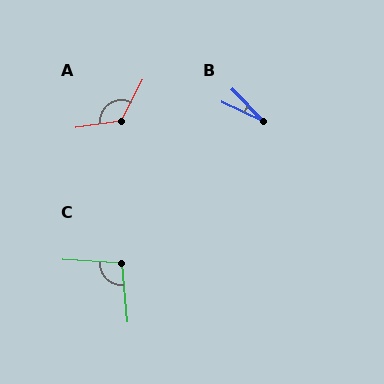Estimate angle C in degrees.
Approximately 98 degrees.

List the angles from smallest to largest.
B (20°), C (98°), A (125°).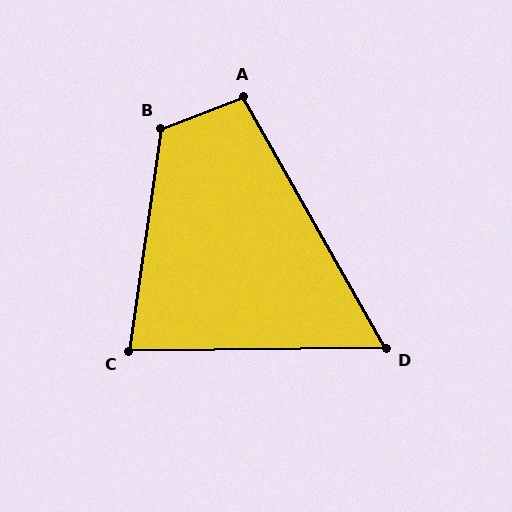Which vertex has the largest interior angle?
B, at approximately 119 degrees.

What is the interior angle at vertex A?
Approximately 99 degrees (obtuse).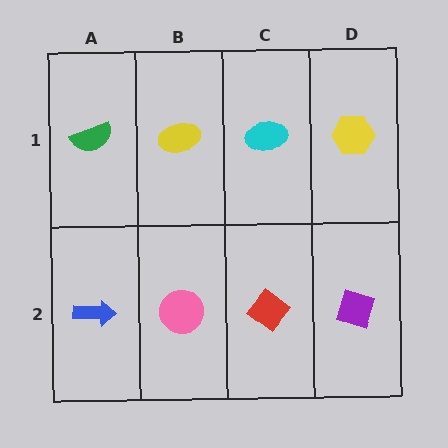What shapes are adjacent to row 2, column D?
A yellow hexagon (row 1, column D), a red diamond (row 2, column C).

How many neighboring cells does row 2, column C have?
3.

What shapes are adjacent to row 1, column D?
A purple diamond (row 2, column D), a cyan ellipse (row 1, column C).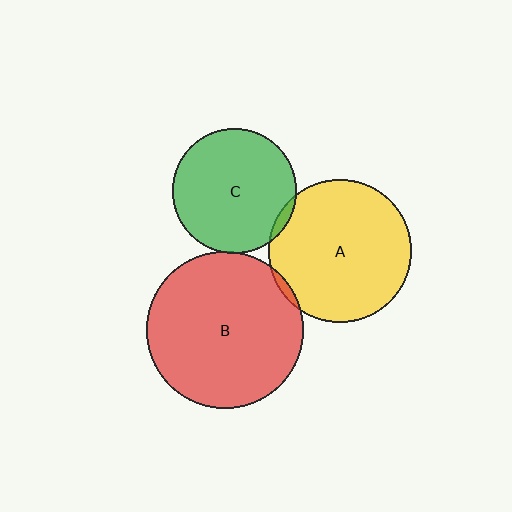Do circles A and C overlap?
Yes.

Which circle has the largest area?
Circle B (red).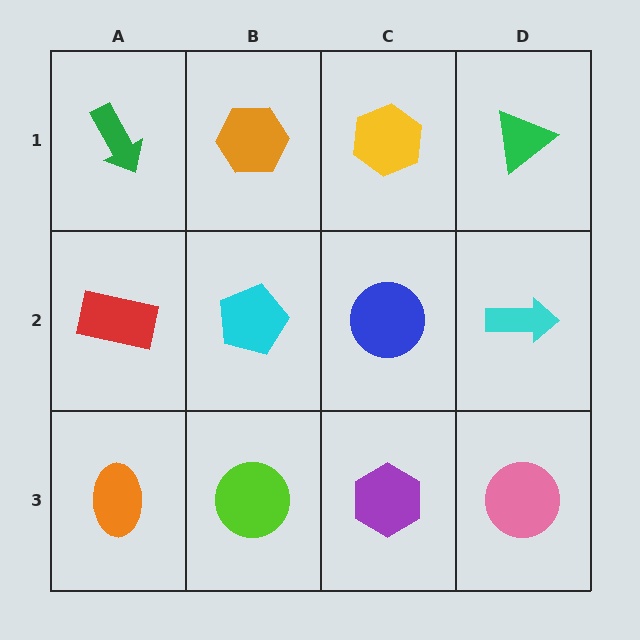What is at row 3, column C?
A purple hexagon.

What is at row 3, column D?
A pink circle.